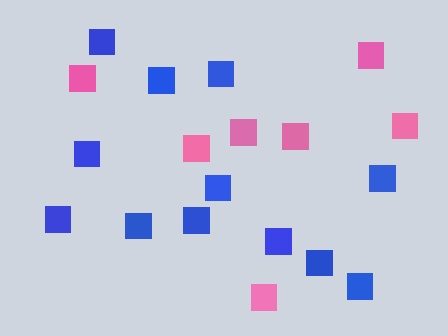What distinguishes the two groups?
There are 2 groups: one group of pink squares (7) and one group of blue squares (12).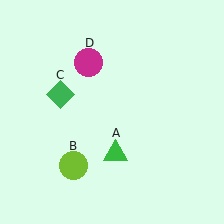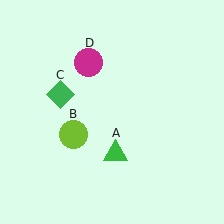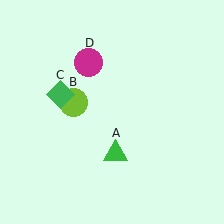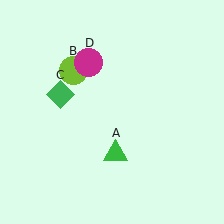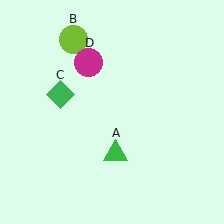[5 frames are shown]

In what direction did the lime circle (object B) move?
The lime circle (object B) moved up.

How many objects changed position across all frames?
1 object changed position: lime circle (object B).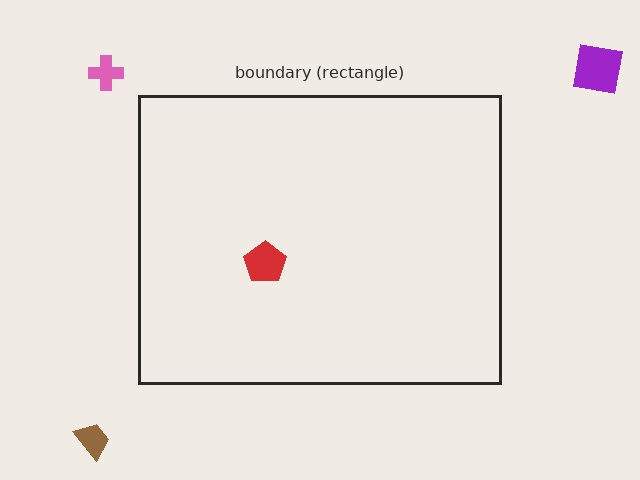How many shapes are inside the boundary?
1 inside, 3 outside.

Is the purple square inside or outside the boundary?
Outside.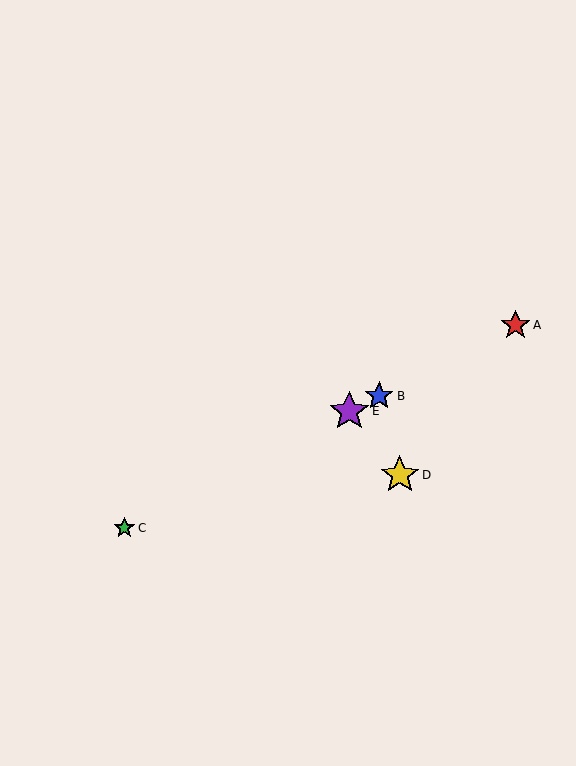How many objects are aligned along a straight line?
4 objects (A, B, C, E) are aligned along a straight line.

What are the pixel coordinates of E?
Object E is at (349, 411).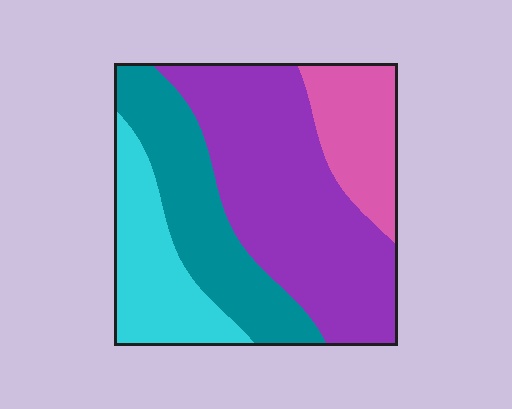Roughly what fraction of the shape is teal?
Teal covers 24% of the shape.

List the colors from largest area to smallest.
From largest to smallest: purple, teal, cyan, pink.